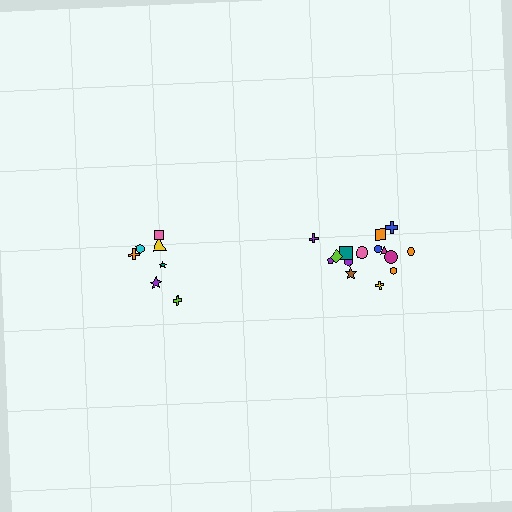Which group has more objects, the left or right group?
The right group.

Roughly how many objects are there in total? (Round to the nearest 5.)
Roughly 20 objects in total.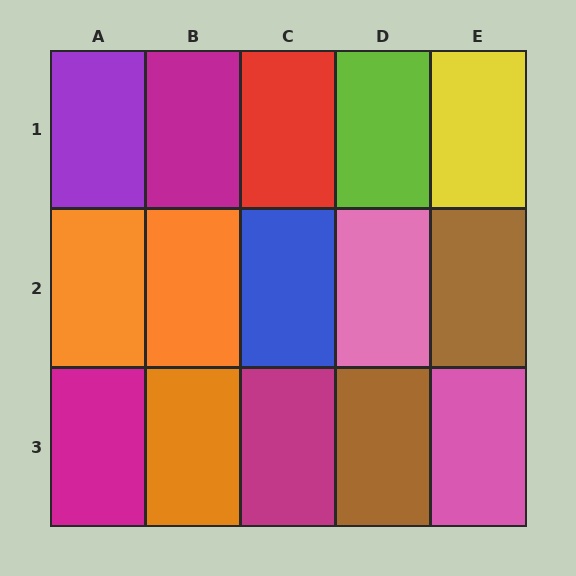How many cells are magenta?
3 cells are magenta.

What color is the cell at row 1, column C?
Red.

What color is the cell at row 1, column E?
Yellow.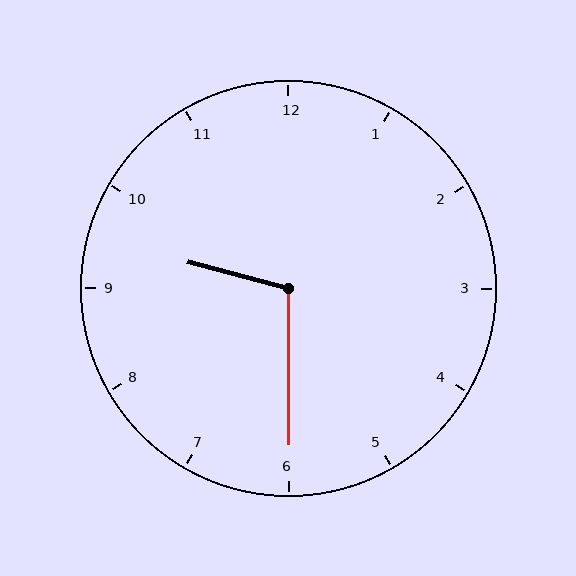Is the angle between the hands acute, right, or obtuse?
It is obtuse.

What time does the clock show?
9:30.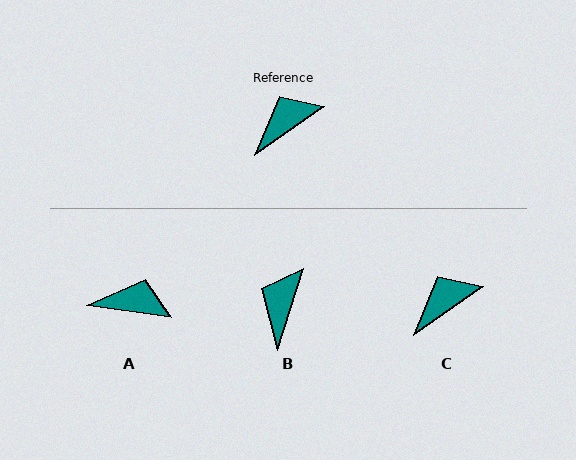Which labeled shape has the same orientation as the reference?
C.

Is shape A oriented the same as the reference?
No, it is off by about 43 degrees.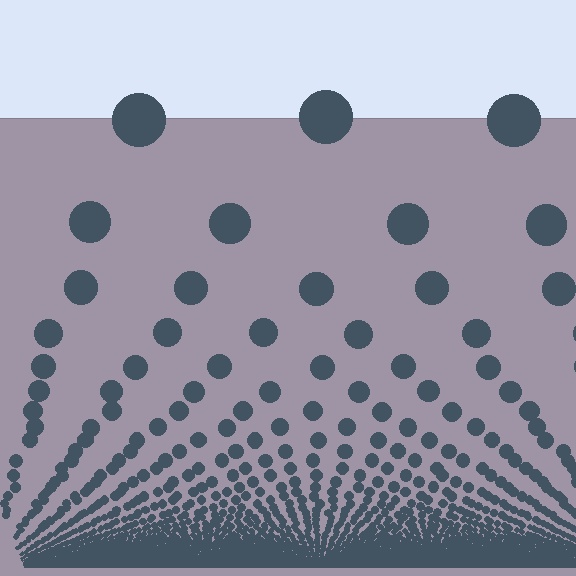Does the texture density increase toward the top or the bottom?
Density increases toward the bottom.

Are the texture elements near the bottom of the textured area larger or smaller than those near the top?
Smaller. The gradient is inverted — elements near the bottom are smaller and denser.